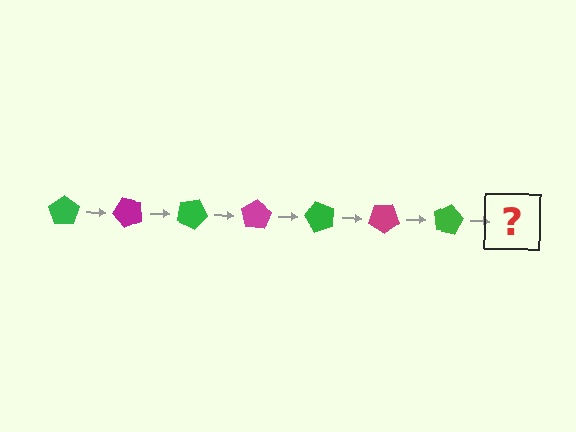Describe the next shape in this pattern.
It should be a magenta pentagon, rotated 350 degrees from the start.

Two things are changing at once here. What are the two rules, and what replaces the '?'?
The two rules are that it rotates 50 degrees each step and the color cycles through green and magenta. The '?' should be a magenta pentagon, rotated 350 degrees from the start.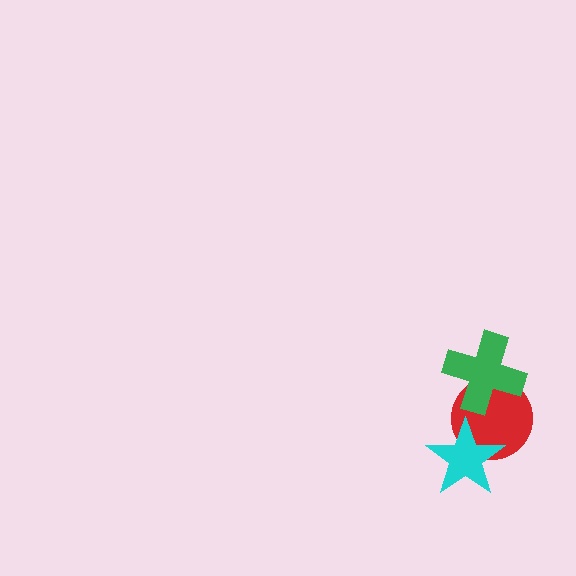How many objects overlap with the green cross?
1 object overlaps with the green cross.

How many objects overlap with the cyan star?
1 object overlaps with the cyan star.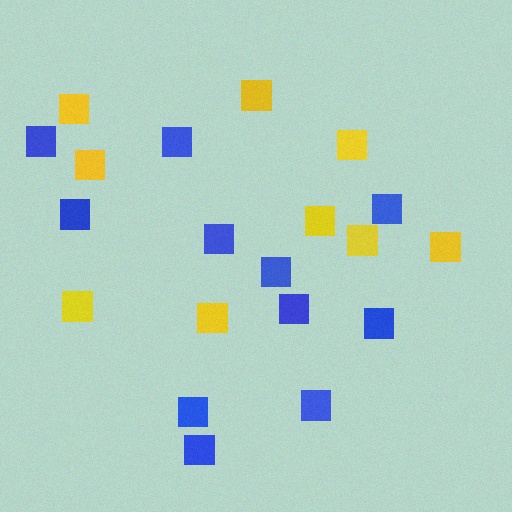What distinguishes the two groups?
There are 2 groups: one group of yellow squares (9) and one group of blue squares (11).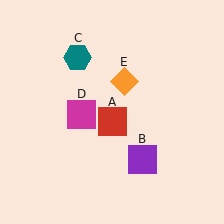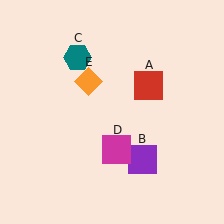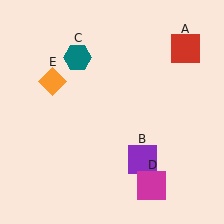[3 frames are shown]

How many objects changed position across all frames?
3 objects changed position: red square (object A), magenta square (object D), orange diamond (object E).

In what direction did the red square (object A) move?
The red square (object A) moved up and to the right.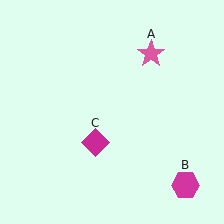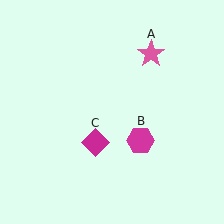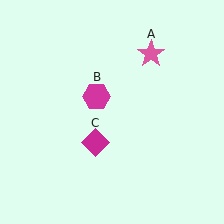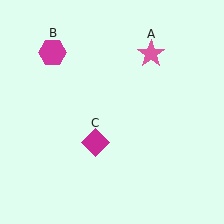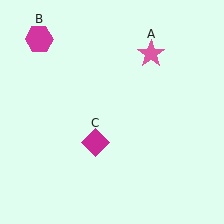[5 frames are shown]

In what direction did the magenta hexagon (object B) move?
The magenta hexagon (object B) moved up and to the left.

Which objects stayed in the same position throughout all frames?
Pink star (object A) and magenta diamond (object C) remained stationary.